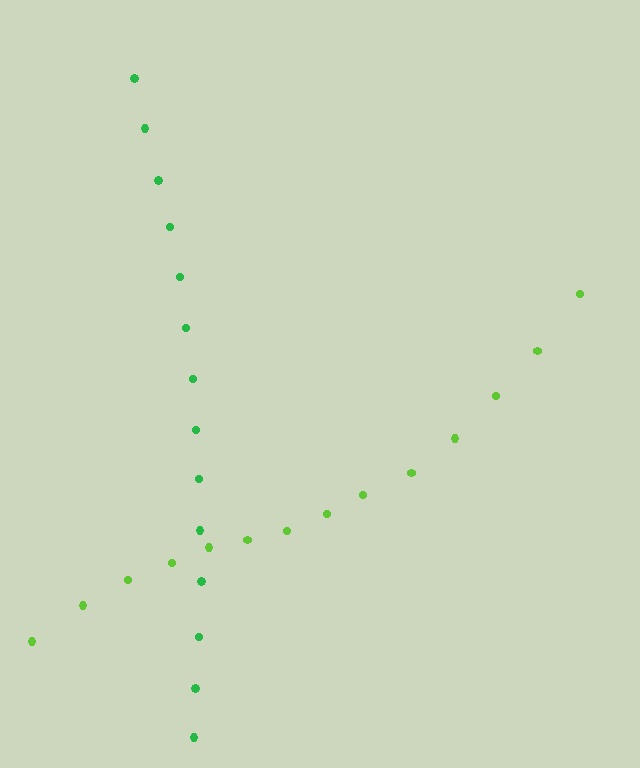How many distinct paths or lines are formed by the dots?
There are 2 distinct paths.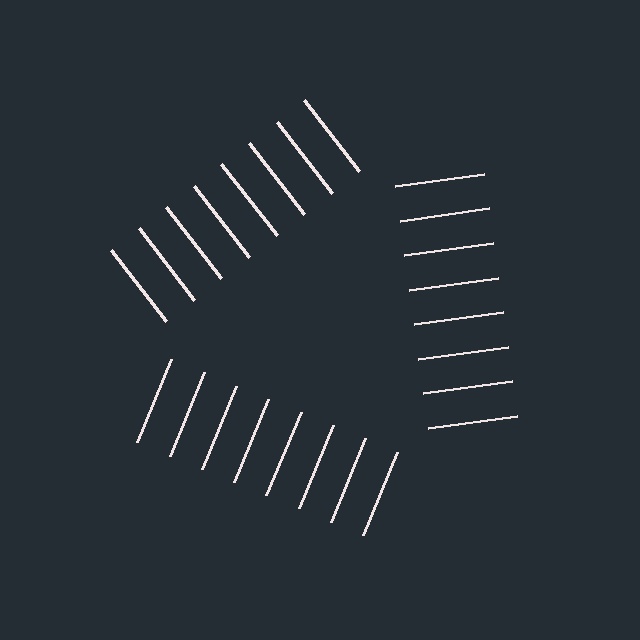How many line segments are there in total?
24 — 8 along each of the 3 edges.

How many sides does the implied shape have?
3 sides — the line-ends trace a triangle.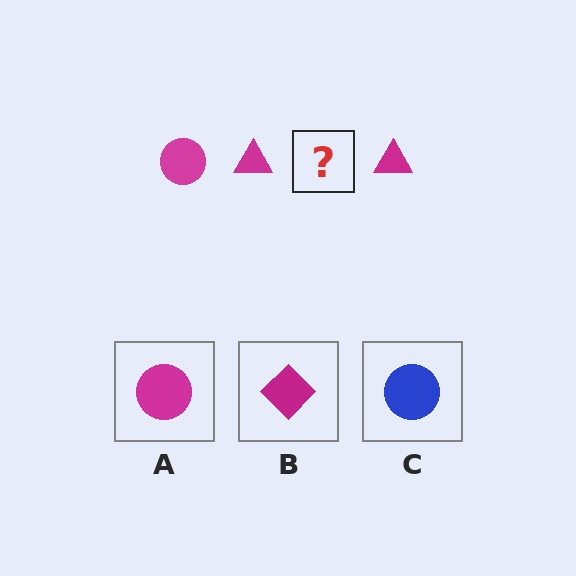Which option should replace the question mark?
Option A.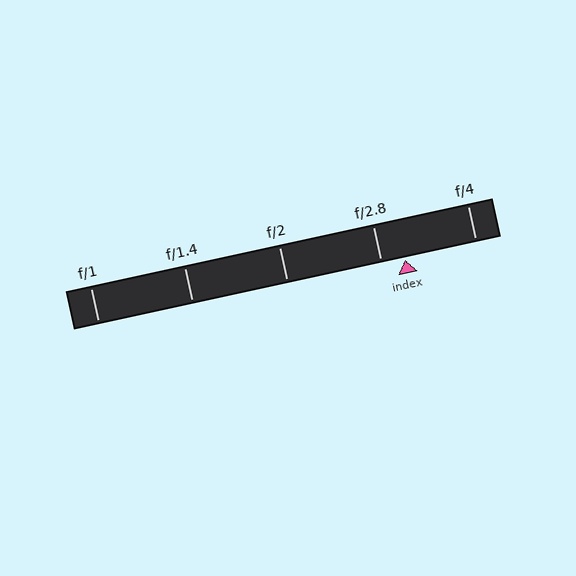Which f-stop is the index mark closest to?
The index mark is closest to f/2.8.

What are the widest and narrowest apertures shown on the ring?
The widest aperture shown is f/1 and the narrowest is f/4.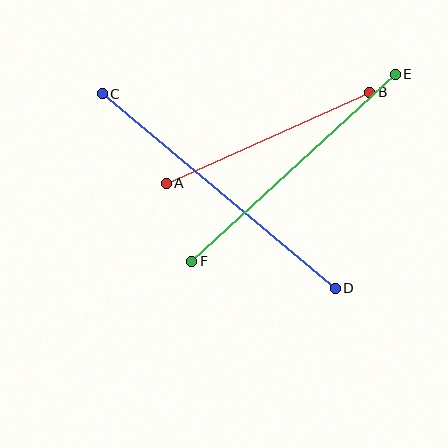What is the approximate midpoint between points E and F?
The midpoint is at approximately (294, 168) pixels.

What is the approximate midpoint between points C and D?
The midpoint is at approximately (219, 191) pixels.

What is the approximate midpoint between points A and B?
The midpoint is at approximately (268, 138) pixels.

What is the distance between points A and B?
The distance is approximately 223 pixels.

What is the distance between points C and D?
The distance is approximately 303 pixels.